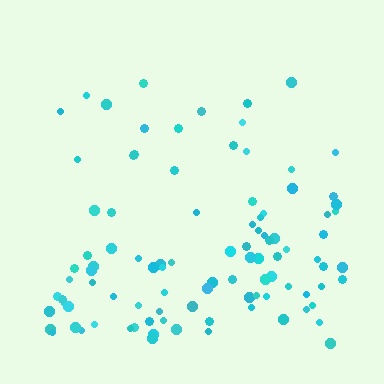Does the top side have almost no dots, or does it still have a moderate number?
Still a moderate number, just noticeably fewer than the bottom.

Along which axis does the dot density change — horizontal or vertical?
Vertical.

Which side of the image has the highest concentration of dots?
The bottom.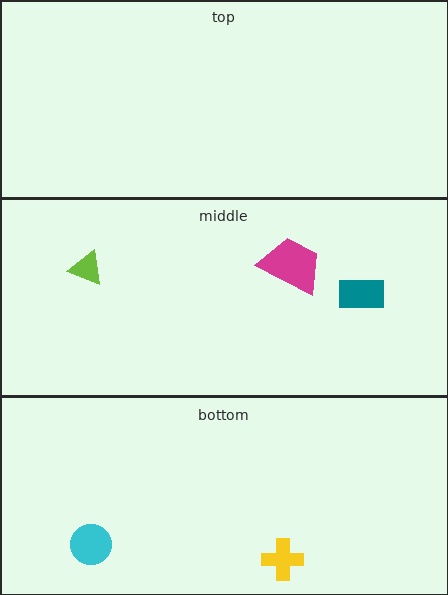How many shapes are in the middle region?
3.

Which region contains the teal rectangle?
The middle region.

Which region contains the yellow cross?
The bottom region.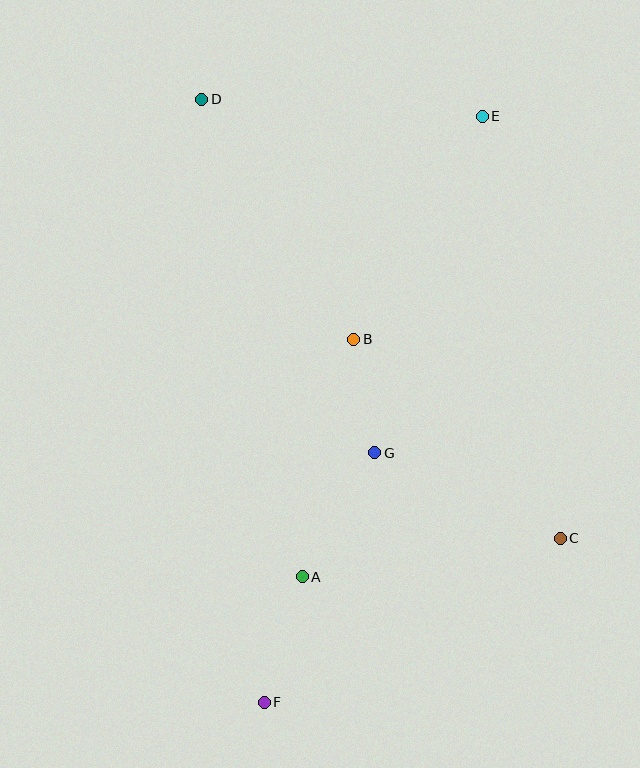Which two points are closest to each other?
Points B and G are closest to each other.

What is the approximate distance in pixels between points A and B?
The distance between A and B is approximately 243 pixels.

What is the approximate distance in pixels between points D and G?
The distance between D and G is approximately 394 pixels.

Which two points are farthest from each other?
Points E and F are farthest from each other.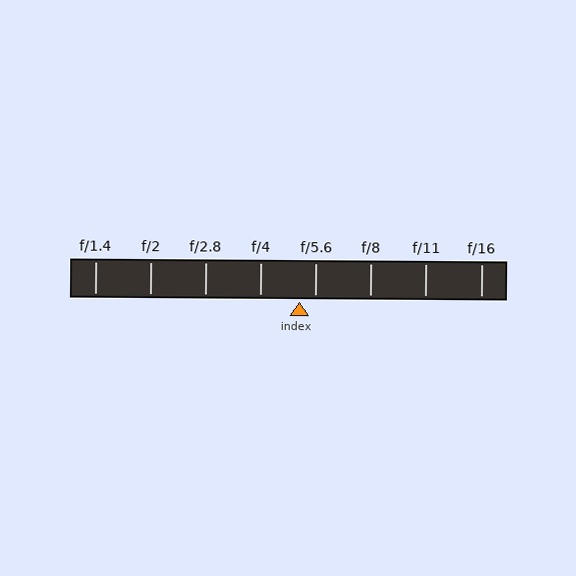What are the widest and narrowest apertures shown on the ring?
The widest aperture shown is f/1.4 and the narrowest is f/16.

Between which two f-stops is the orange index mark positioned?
The index mark is between f/4 and f/5.6.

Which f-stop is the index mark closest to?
The index mark is closest to f/5.6.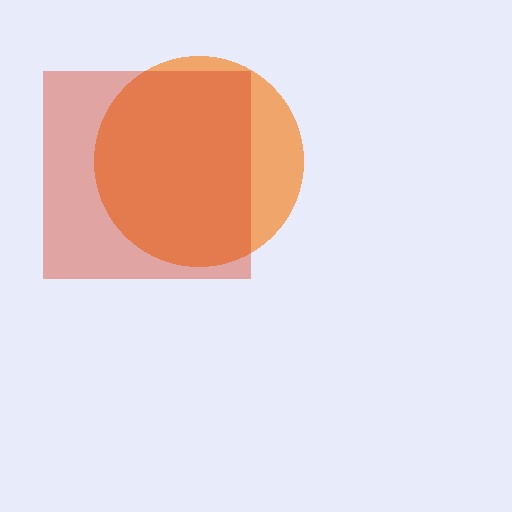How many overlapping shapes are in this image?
There are 2 overlapping shapes in the image.